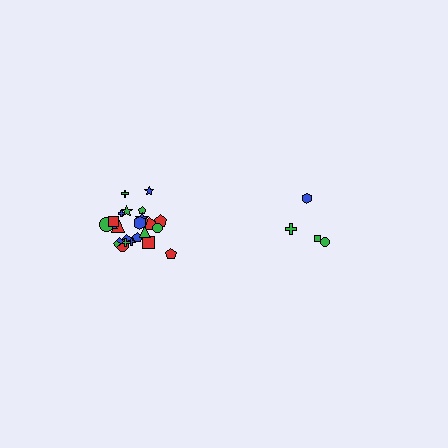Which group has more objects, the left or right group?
The left group.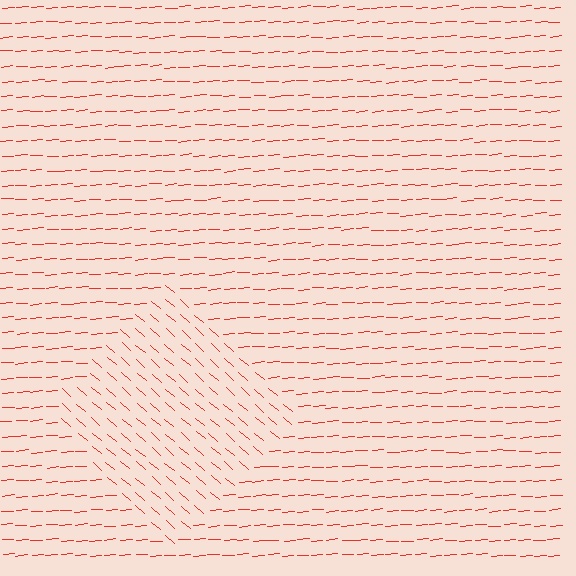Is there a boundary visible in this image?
Yes, there is a texture boundary formed by a change in line orientation.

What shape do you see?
I see a diamond.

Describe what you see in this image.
The image is filled with small red line segments. A diamond region in the image has lines oriented differently from the surrounding lines, creating a visible texture boundary.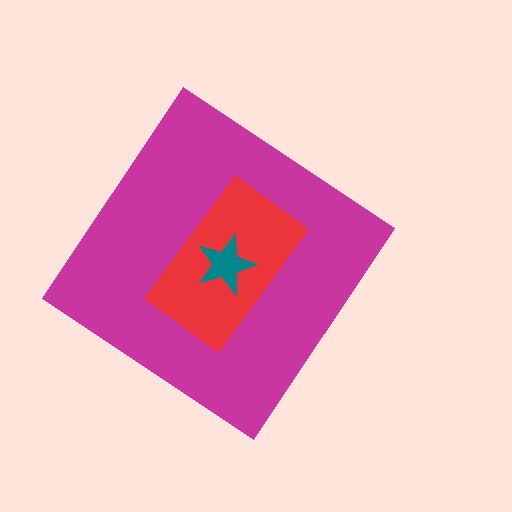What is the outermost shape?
The magenta diamond.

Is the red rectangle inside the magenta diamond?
Yes.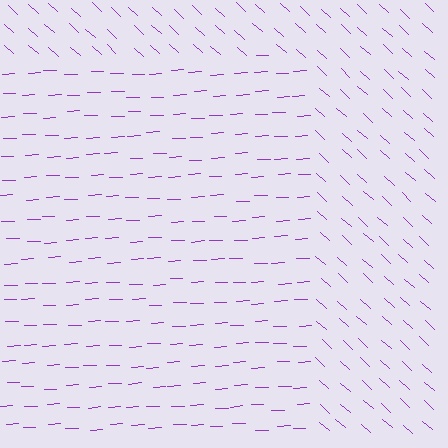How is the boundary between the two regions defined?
The boundary is defined purely by a change in line orientation (approximately 45 degrees difference). All lines are the same color and thickness.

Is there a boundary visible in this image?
Yes, there is a texture boundary formed by a change in line orientation.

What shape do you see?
I see a rectangle.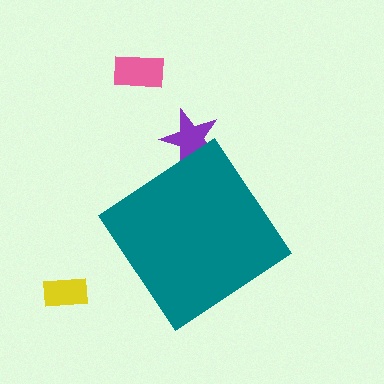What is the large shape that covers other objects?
A teal diamond.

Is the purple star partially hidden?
Yes, the purple star is partially hidden behind the teal diamond.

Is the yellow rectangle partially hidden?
No, the yellow rectangle is fully visible.